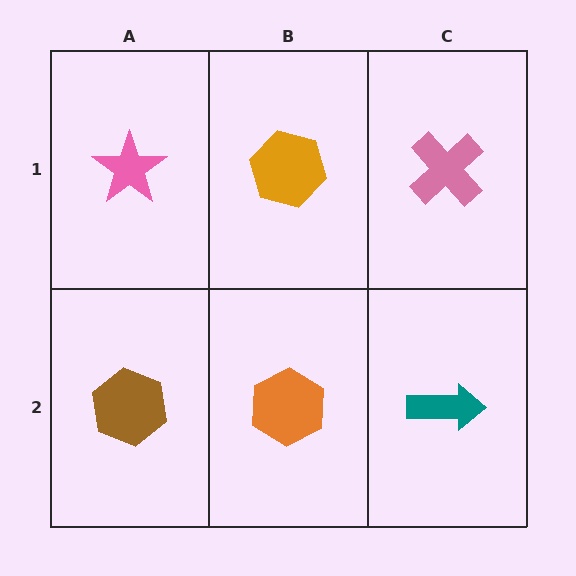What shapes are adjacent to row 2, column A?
A pink star (row 1, column A), an orange hexagon (row 2, column B).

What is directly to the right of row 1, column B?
A pink cross.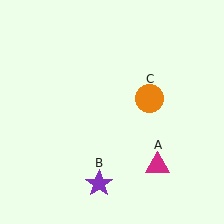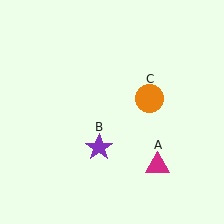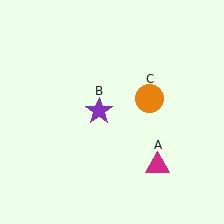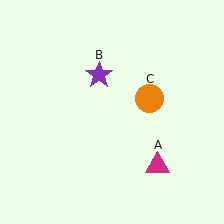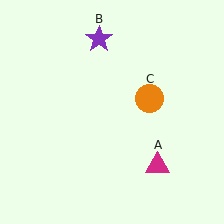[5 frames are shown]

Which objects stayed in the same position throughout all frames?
Magenta triangle (object A) and orange circle (object C) remained stationary.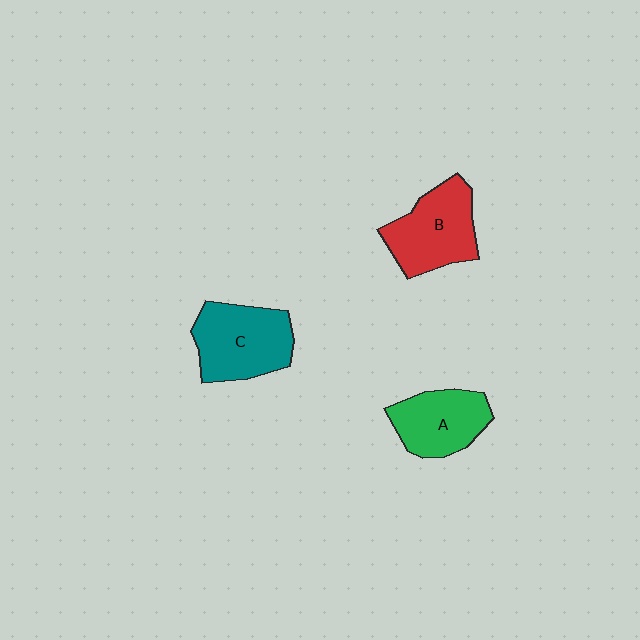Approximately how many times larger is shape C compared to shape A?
Approximately 1.2 times.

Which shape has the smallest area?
Shape A (green).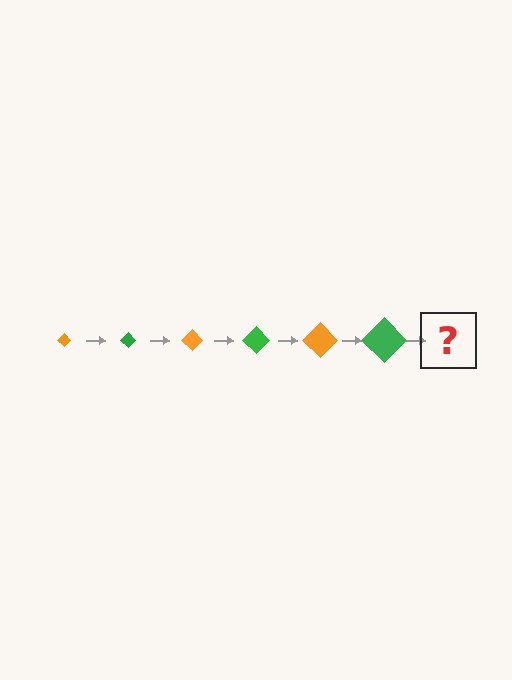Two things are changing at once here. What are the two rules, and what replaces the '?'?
The two rules are that the diamond grows larger each step and the color cycles through orange and green. The '?' should be an orange diamond, larger than the previous one.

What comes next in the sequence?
The next element should be an orange diamond, larger than the previous one.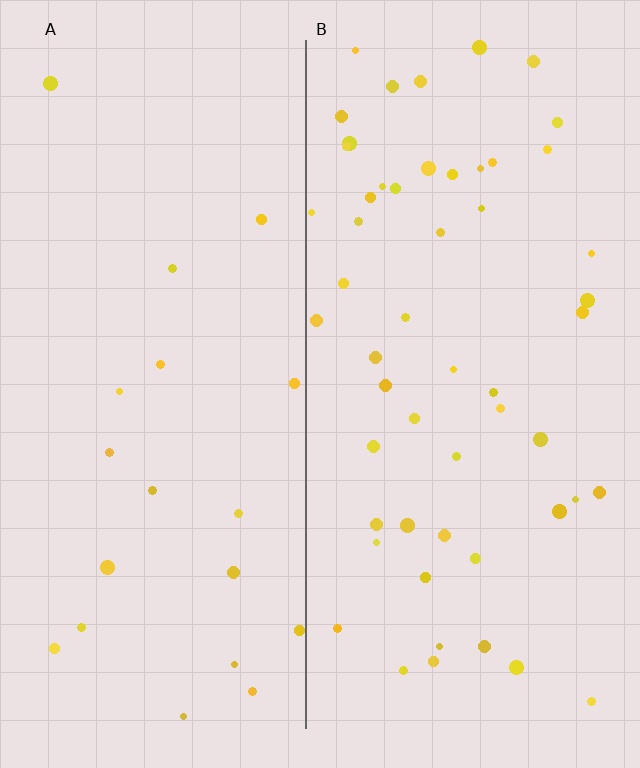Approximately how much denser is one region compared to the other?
Approximately 2.8× — region B over region A.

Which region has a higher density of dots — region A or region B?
B (the right).